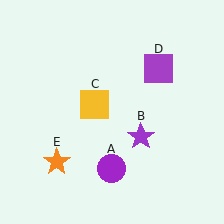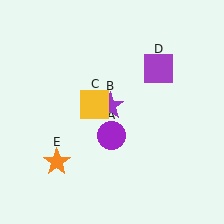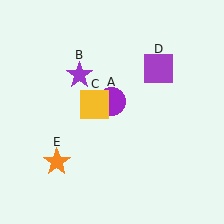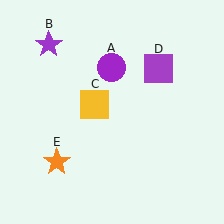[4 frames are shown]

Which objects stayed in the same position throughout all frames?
Yellow square (object C) and purple square (object D) and orange star (object E) remained stationary.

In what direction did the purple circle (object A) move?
The purple circle (object A) moved up.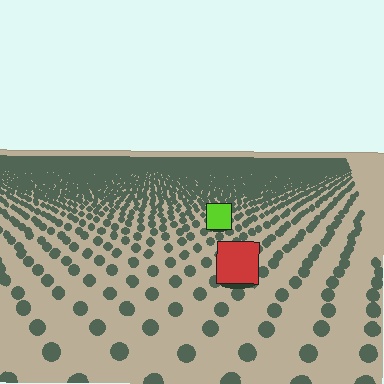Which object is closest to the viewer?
The red square is closest. The texture marks near it are larger and more spread out.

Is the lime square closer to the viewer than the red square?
No. The red square is closer — you can tell from the texture gradient: the ground texture is coarser near it.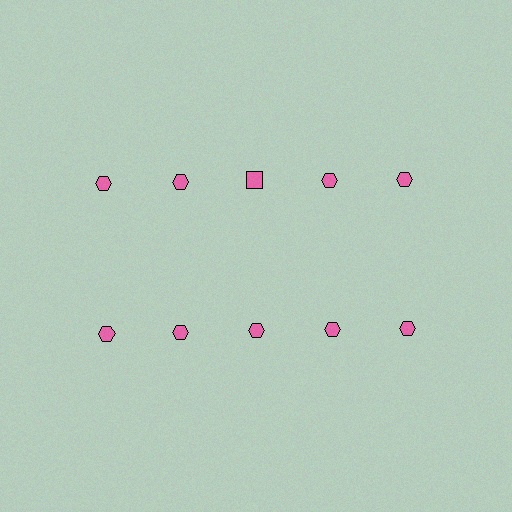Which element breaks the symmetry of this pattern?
The pink square in the top row, center column breaks the symmetry. All other shapes are pink hexagons.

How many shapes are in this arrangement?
There are 10 shapes arranged in a grid pattern.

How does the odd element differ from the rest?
It has a different shape: square instead of hexagon.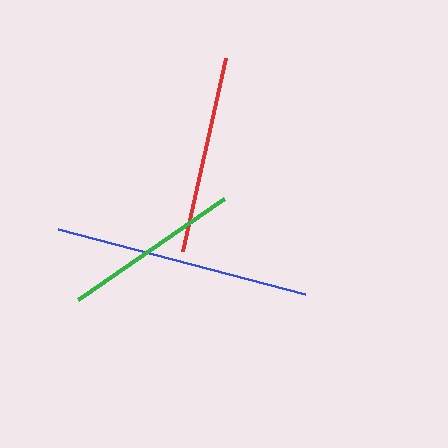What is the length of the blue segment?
The blue segment is approximately 255 pixels long.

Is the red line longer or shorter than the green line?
The red line is longer than the green line.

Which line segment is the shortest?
The green line is the shortest at approximately 177 pixels.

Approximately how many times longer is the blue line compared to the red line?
The blue line is approximately 1.3 times the length of the red line.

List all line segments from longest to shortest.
From longest to shortest: blue, red, green.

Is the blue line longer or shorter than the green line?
The blue line is longer than the green line.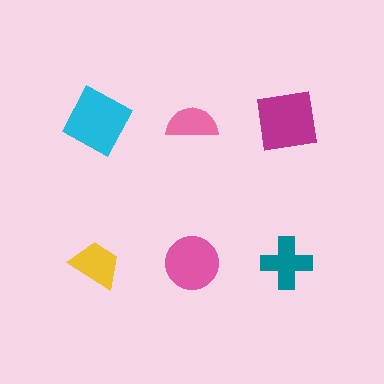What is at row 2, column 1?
A yellow trapezoid.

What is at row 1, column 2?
A pink semicircle.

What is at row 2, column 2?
A pink circle.